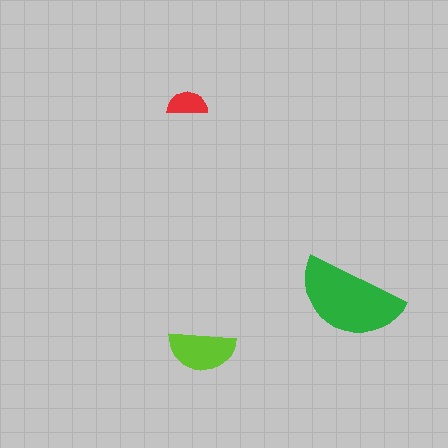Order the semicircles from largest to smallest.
the green one, the lime one, the red one.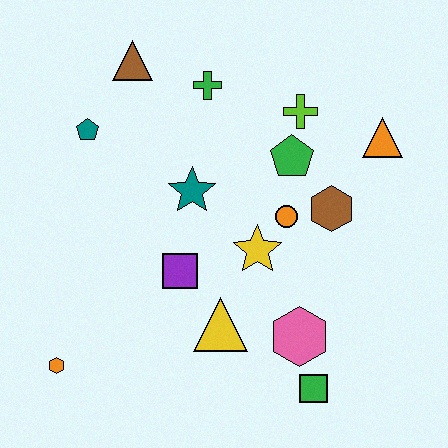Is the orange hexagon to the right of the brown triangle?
No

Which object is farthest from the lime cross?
The orange hexagon is farthest from the lime cross.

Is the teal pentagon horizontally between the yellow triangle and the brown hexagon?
No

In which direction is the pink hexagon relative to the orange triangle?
The pink hexagon is below the orange triangle.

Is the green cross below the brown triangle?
Yes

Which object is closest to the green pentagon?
The lime cross is closest to the green pentagon.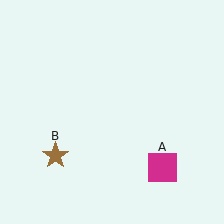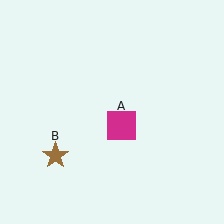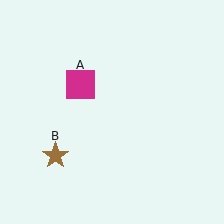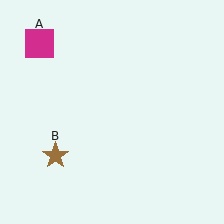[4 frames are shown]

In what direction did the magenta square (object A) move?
The magenta square (object A) moved up and to the left.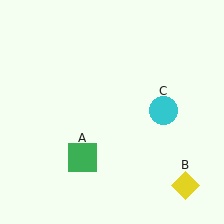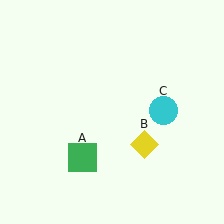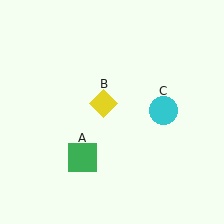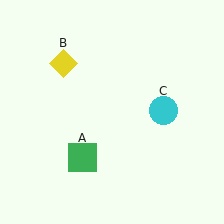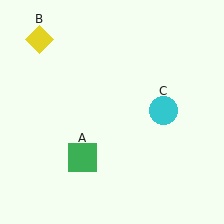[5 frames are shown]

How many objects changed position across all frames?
1 object changed position: yellow diamond (object B).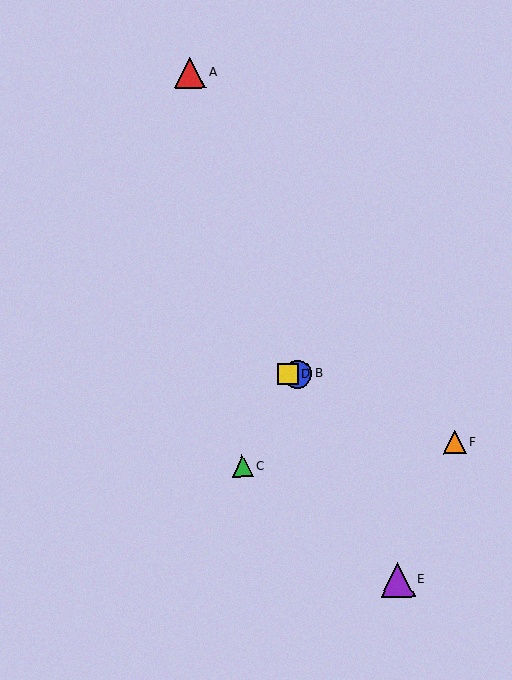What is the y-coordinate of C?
Object C is at y≈466.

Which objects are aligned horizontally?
Objects B, D are aligned horizontally.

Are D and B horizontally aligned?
Yes, both are at y≈374.